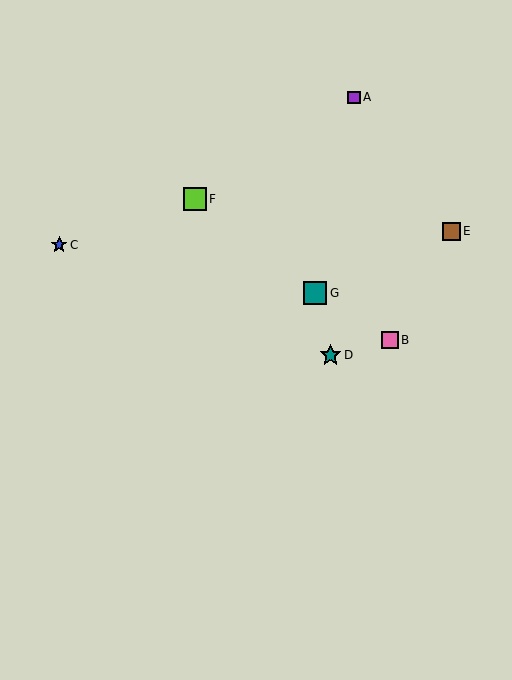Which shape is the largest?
The teal square (labeled G) is the largest.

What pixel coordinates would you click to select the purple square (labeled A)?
Click at (354, 97) to select the purple square A.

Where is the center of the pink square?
The center of the pink square is at (390, 340).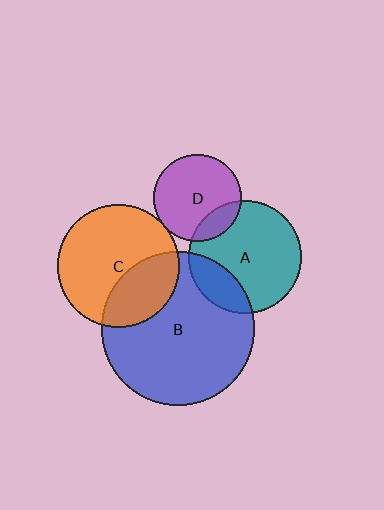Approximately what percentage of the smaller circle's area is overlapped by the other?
Approximately 20%.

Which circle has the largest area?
Circle B (blue).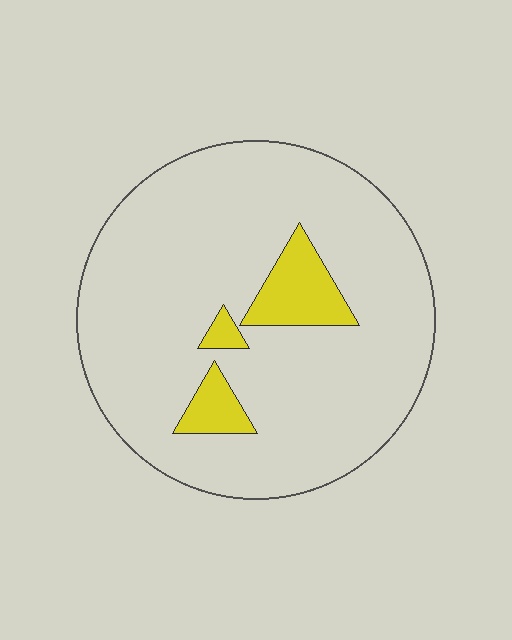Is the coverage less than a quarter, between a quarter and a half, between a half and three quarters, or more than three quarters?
Less than a quarter.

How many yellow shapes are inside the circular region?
3.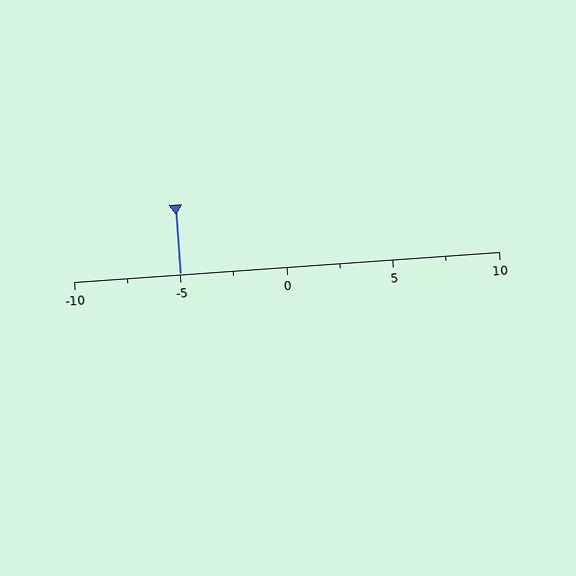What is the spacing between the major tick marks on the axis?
The major ticks are spaced 5 apart.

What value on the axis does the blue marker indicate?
The marker indicates approximately -5.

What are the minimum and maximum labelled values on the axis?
The axis runs from -10 to 10.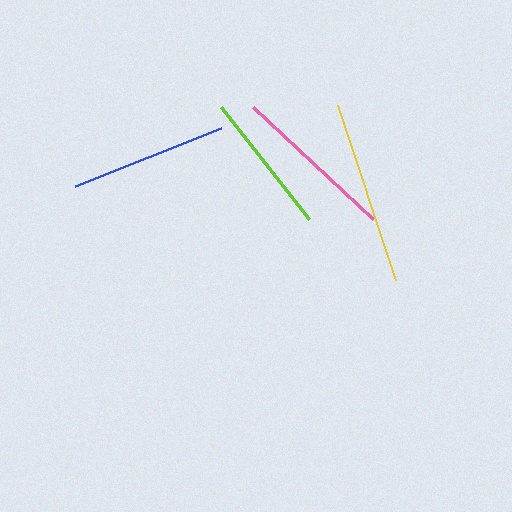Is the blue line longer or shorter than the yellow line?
The yellow line is longer than the blue line.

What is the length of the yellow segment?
The yellow segment is approximately 184 pixels long.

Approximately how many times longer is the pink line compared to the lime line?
The pink line is approximately 1.1 times the length of the lime line.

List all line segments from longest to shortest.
From longest to shortest: yellow, pink, blue, lime.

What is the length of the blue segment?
The blue segment is approximately 157 pixels long.